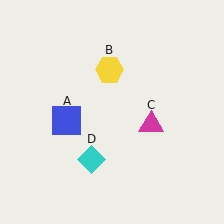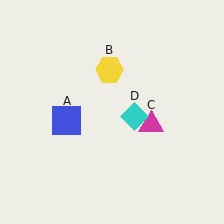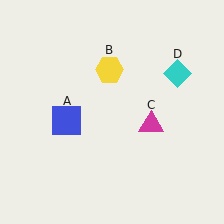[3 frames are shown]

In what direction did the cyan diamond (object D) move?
The cyan diamond (object D) moved up and to the right.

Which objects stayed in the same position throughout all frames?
Blue square (object A) and yellow hexagon (object B) and magenta triangle (object C) remained stationary.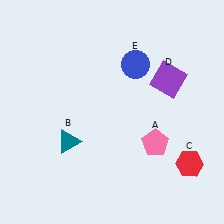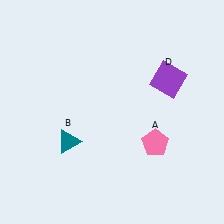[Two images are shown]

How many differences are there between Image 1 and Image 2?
There are 2 differences between the two images.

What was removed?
The red hexagon (C), the blue circle (E) were removed in Image 2.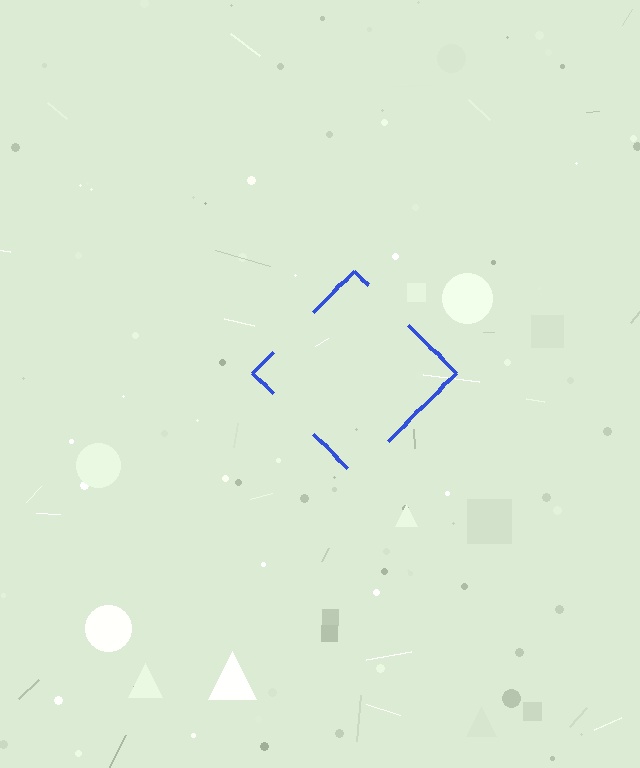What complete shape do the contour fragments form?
The contour fragments form a diamond.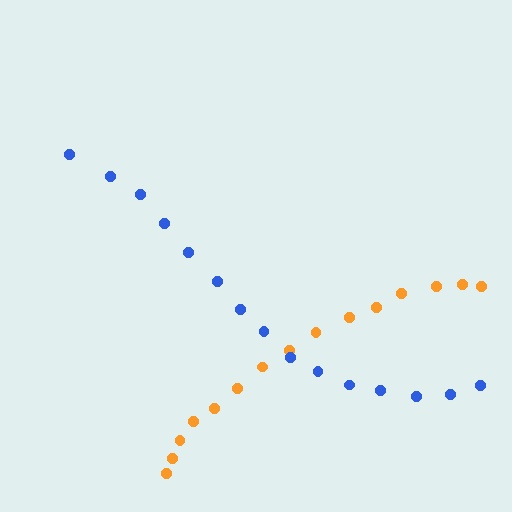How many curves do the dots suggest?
There are 2 distinct paths.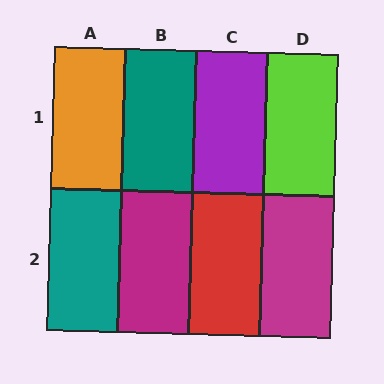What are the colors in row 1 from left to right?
Orange, teal, purple, lime.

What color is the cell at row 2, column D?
Magenta.